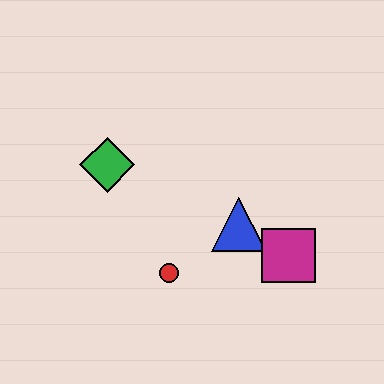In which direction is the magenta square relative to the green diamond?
The magenta square is to the right of the green diamond.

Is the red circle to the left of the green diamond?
No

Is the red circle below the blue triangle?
Yes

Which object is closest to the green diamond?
The red circle is closest to the green diamond.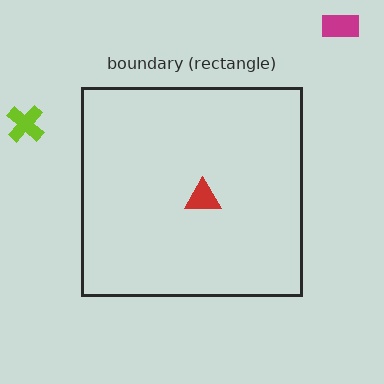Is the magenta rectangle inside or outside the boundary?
Outside.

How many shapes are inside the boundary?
1 inside, 2 outside.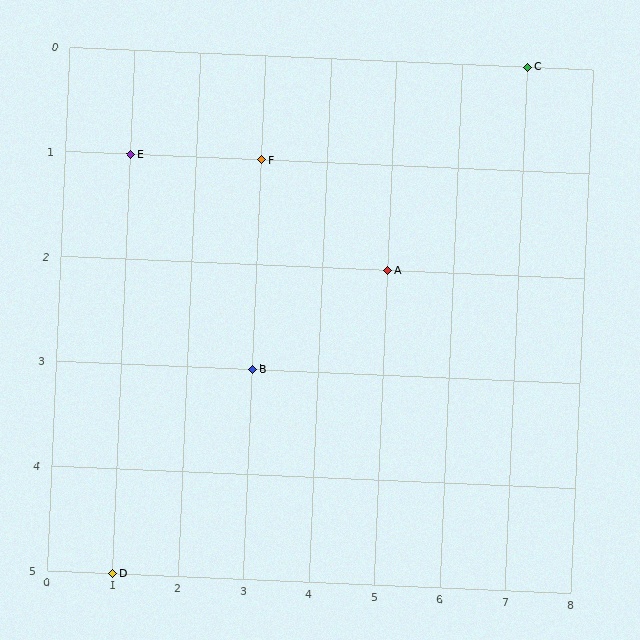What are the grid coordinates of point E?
Point E is at grid coordinates (1, 1).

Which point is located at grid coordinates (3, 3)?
Point B is at (3, 3).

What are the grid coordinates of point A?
Point A is at grid coordinates (5, 2).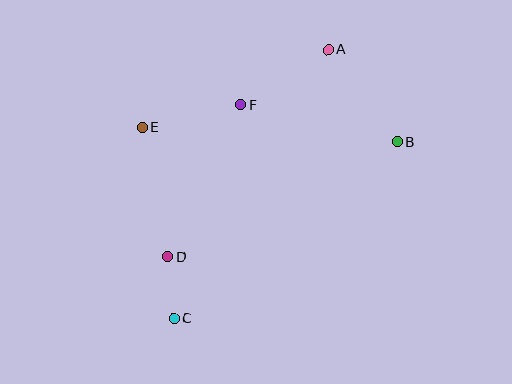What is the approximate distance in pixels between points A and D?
The distance between A and D is approximately 262 pixels.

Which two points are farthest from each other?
Points A and C are farthest from each other.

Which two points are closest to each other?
Points C and D are closest to each other.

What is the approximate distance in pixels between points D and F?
The distance between D and F is approximately 168 pixels.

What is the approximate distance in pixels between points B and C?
The distance between B and C is approximately 285 pixels.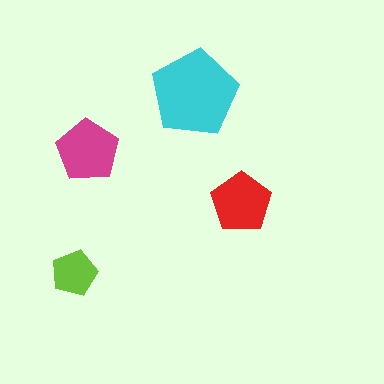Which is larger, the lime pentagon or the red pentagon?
The red one.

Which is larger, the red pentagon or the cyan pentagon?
The cyan one.